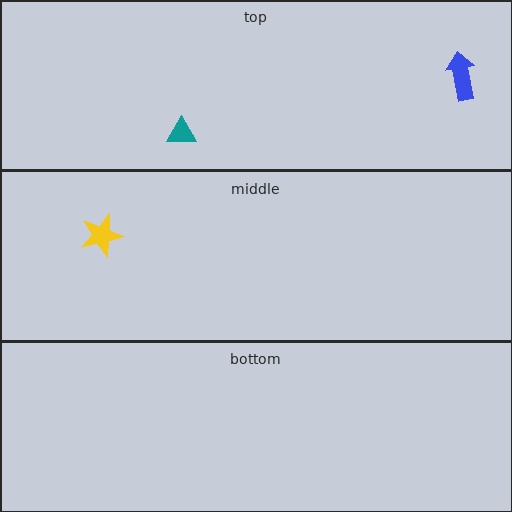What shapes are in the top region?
The teal triangle, the blue arrow.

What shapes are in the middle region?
The yellow star.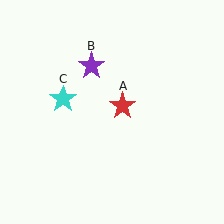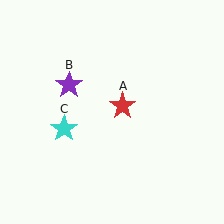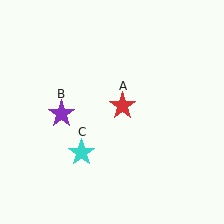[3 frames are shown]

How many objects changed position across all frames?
2 objects changed position: purple star (object B), cyan star (object C).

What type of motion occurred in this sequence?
The purple star (object B), cyan star (object C) rotated counterclockwise around the center of the scene.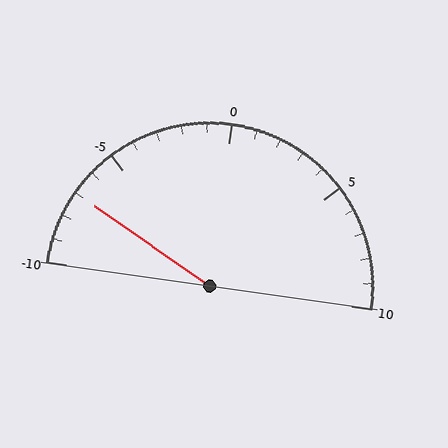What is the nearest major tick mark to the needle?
The nearest major tick mark is -5.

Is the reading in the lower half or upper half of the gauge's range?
The reading is in the lower half of the range (-10 to 10).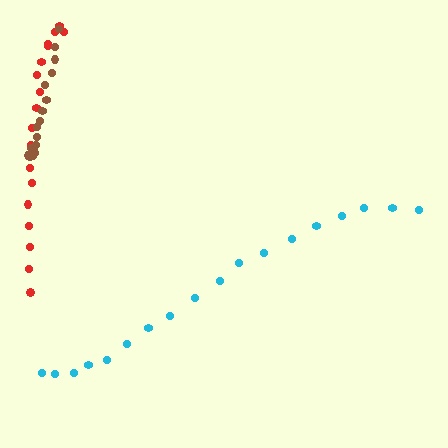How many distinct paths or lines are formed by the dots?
There are 3 distinct paths.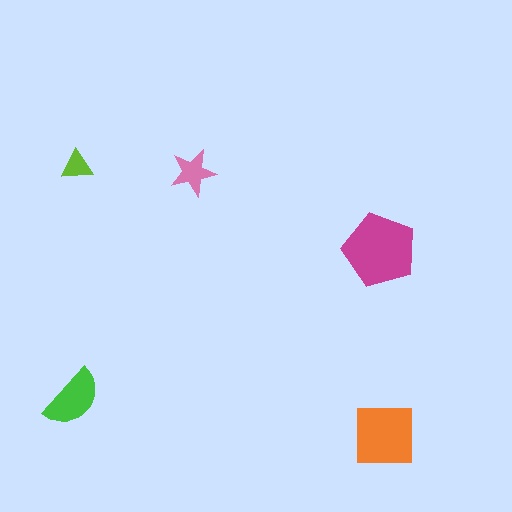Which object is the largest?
The magenta pentagon.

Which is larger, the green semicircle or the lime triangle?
The green semicircle.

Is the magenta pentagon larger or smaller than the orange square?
Larger.